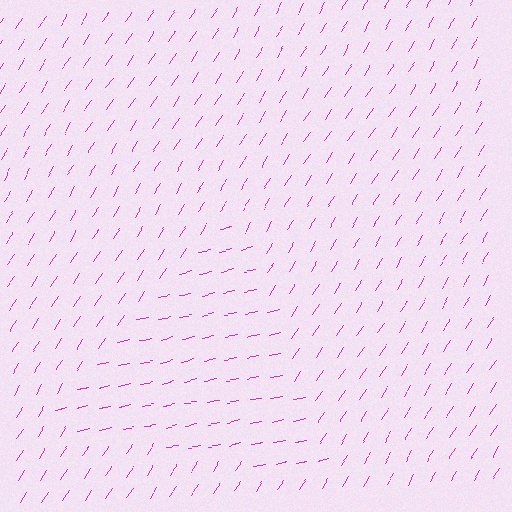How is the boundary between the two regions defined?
The boundary is defined purely by a change in line orientation (approximately 45 degrees difference). All lines are the same color and thickness.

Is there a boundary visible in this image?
Yes, there is a texture boundary formed by a change in line orientation.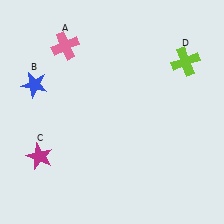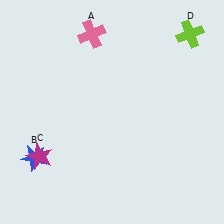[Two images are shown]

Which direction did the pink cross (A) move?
The pink cross (A) moved right.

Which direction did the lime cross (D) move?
The lime cross (D) moved up.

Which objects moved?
The objects that moved are: the pink cross (A), the blue star (B), the lime cross (D).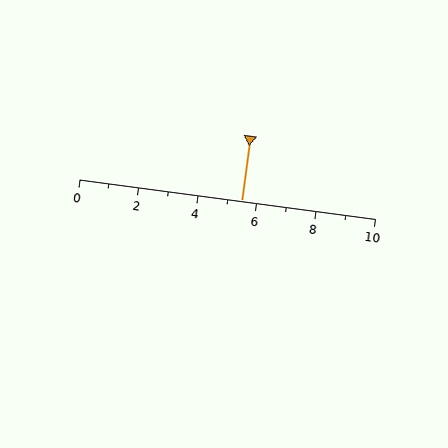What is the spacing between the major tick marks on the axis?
The major ticks are spaced 2 apart.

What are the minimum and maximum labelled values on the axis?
The axis runs from 0 to 10.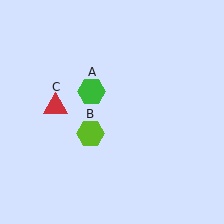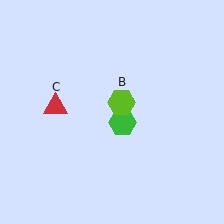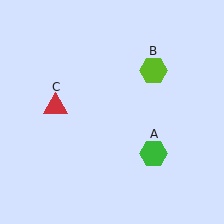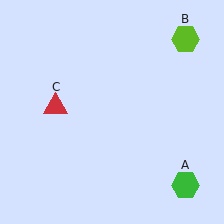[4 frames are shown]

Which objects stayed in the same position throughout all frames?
Red triangle (object C) remained stationary.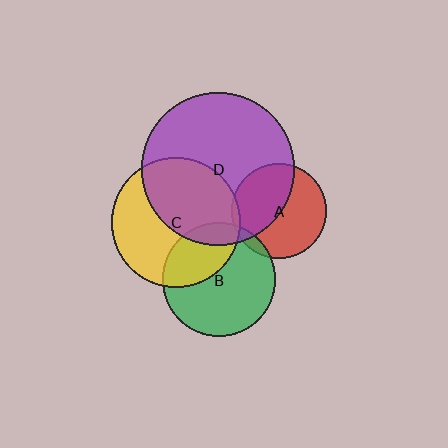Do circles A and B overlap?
Yes.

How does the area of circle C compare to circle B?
Approximately 1.3 times.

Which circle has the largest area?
Circle D (purple).